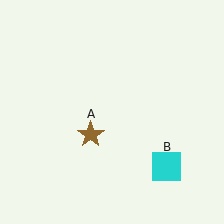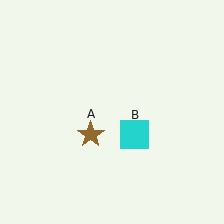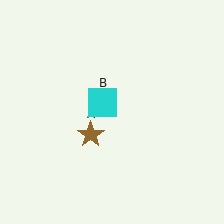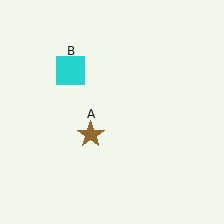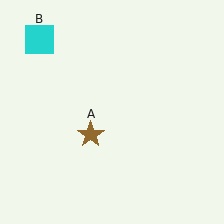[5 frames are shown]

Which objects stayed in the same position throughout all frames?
Brown star (object A) remained stationary.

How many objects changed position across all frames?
1 object changed position: cyan square (object B).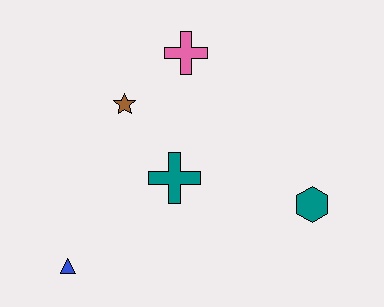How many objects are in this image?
There are 5 objects.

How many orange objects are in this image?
There are no orange objects.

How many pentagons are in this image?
There are no pentagons.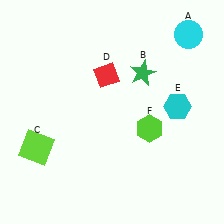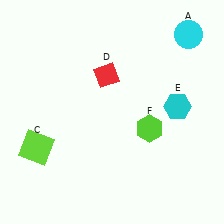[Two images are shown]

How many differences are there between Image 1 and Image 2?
There is 1 difference between the two images.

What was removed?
The green star (B) was removed in Image 2.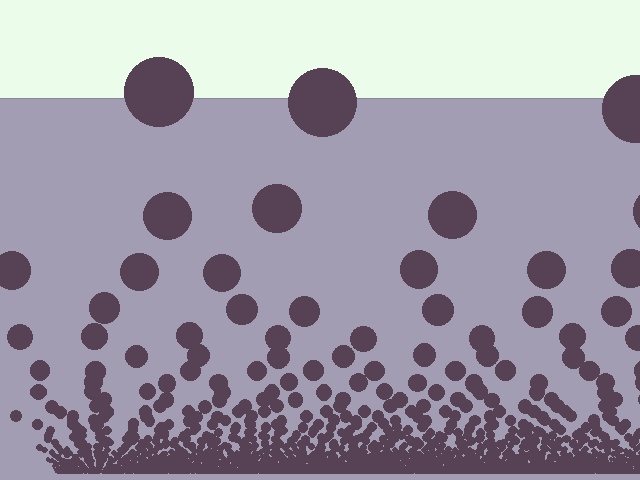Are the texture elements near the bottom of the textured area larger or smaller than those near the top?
Smaller. The gradient is inverted — elements near the bottom are smaller and denser.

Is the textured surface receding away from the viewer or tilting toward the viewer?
The surface appears to tilt toward the viewer. Texture elements get larger and sparser toward the top.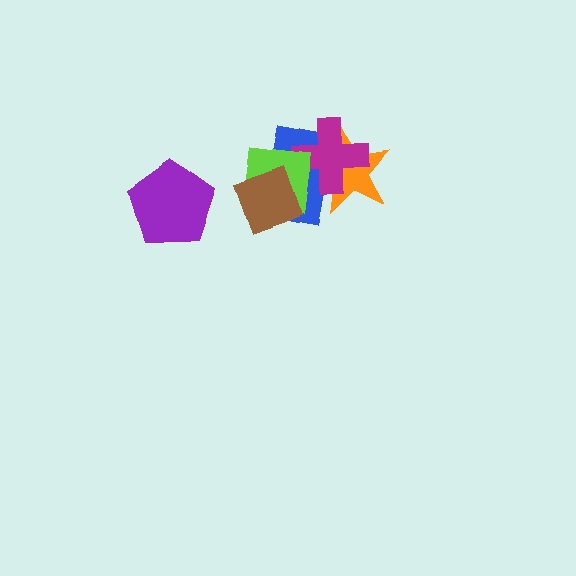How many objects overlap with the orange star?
2 objects overlap with the orange star.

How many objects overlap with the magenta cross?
3 objects overlap with the magenta cross.